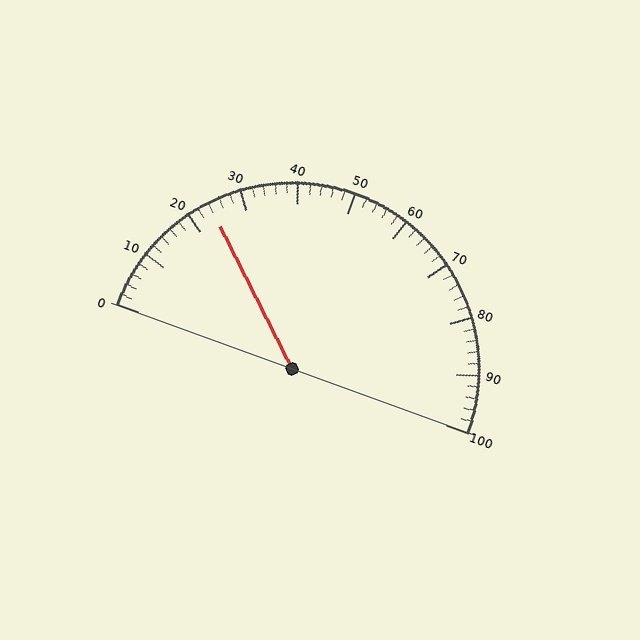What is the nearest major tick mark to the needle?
The nearest major tick mark is 20.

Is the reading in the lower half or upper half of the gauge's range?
The reading is in the lower half of the range (0 to 100).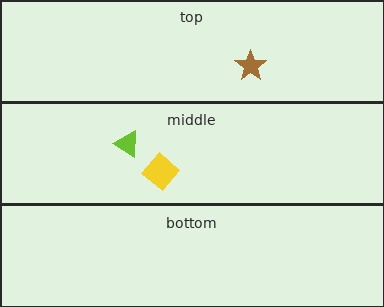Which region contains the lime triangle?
The middle region.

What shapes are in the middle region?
The lime triangle, the yellow diamond.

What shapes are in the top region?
The brown star.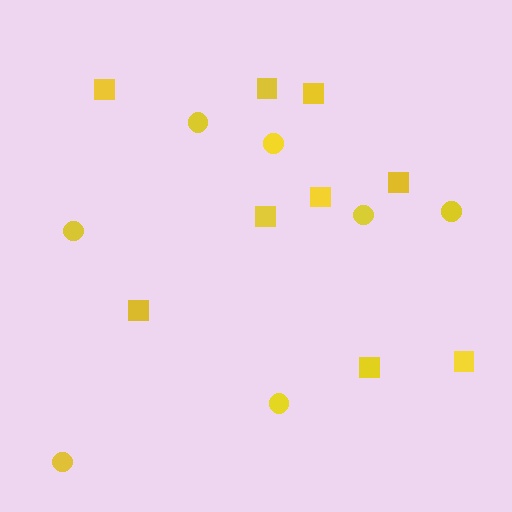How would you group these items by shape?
There are 2 groups: one group of circles (7) and one group of squares (9).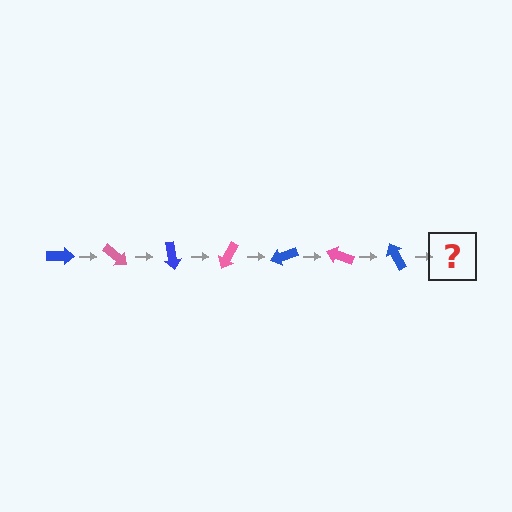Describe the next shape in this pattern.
It should be a pink arrow, rotated 280 degrees from the start.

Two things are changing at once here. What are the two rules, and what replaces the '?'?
The two rules are that it rotates 40 degrees each step and the color cycles through blue and pink. The '?' should be a pink arrow, rotated 280 degrees from the start.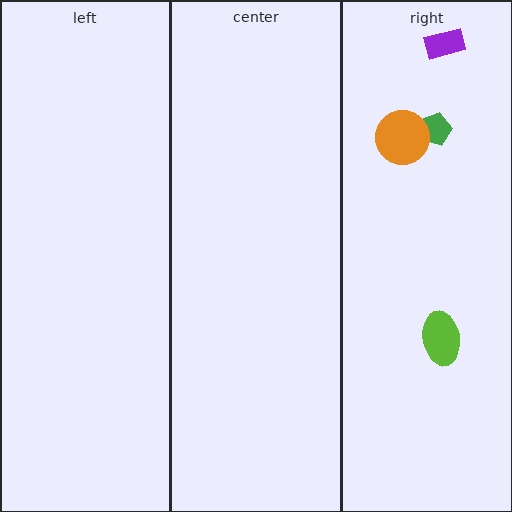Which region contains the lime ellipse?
The right region.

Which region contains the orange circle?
The right region.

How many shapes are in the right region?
4.